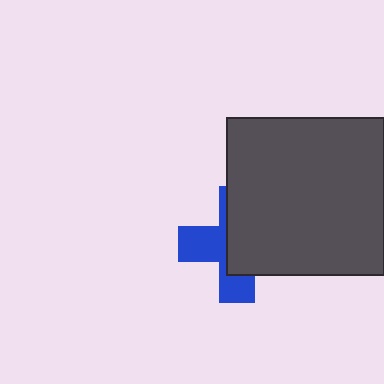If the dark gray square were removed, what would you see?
You would see the complete blue cross.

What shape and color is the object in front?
The object in front is a dark gray square.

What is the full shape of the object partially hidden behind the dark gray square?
The partially hidden object is a blue cross.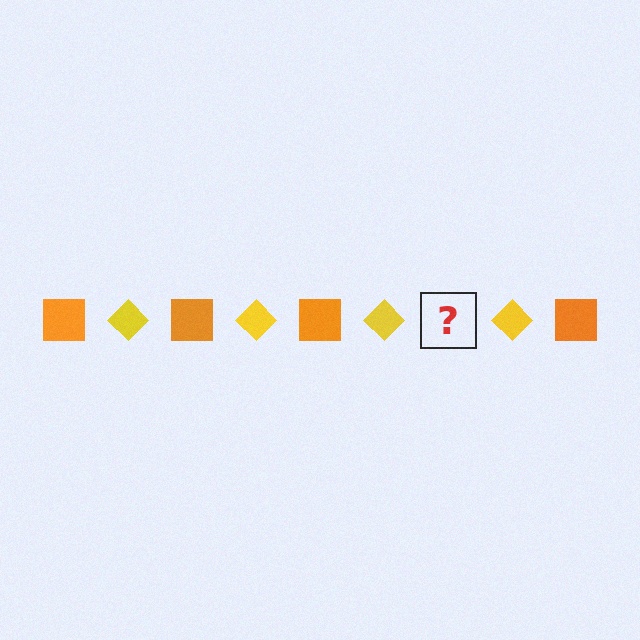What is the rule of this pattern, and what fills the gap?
The rule is that the pattern alternates between orange square and yellow diamond. The gap should be filled with an orange square.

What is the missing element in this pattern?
The missing element is an orange square.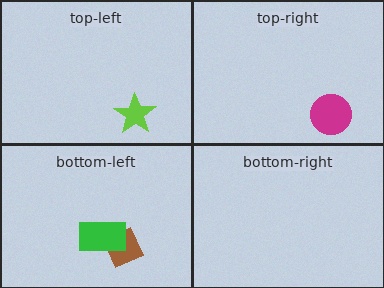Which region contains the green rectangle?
The bottom-left region.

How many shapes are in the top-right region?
1.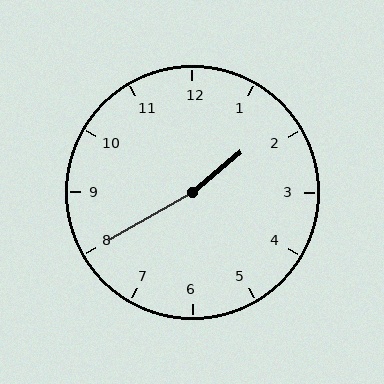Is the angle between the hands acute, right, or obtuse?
It is obtuse.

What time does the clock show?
1:40.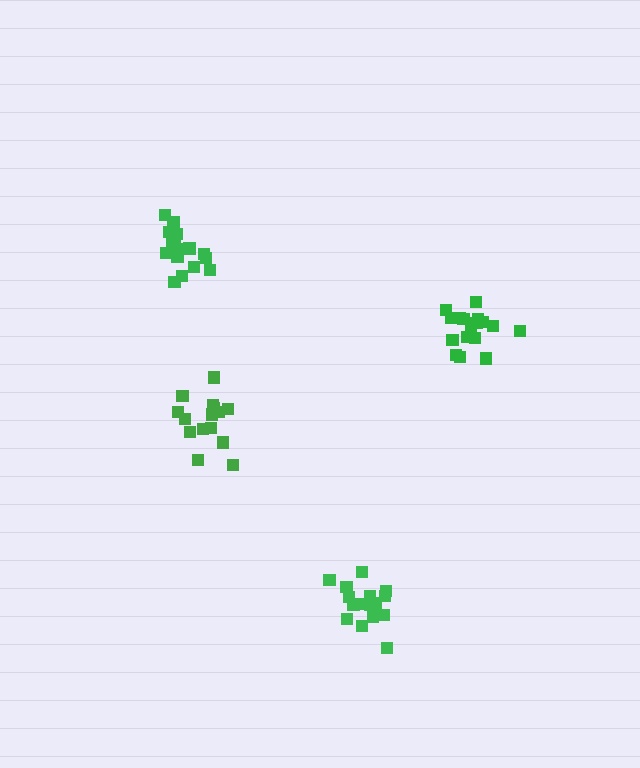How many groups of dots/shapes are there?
There are 4 groups.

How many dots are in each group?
Group 1: 17 dots, Group 2: 15 dots, Group 3: 18 dots, Group 4: 16 dots (66 total).